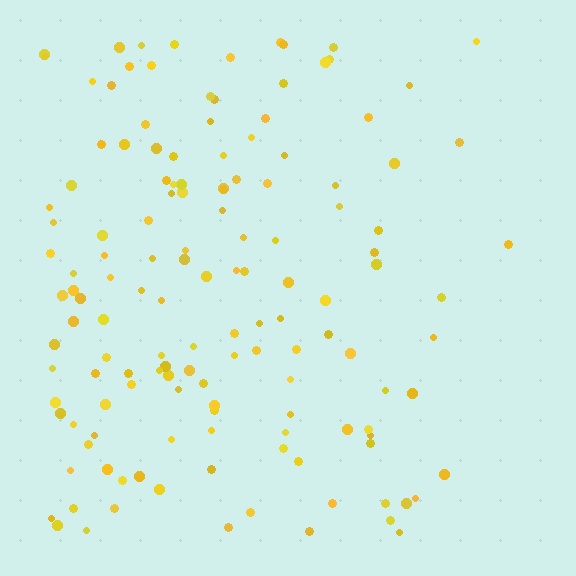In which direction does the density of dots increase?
From right to left, with the left side densest.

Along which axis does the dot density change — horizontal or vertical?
Horizontal.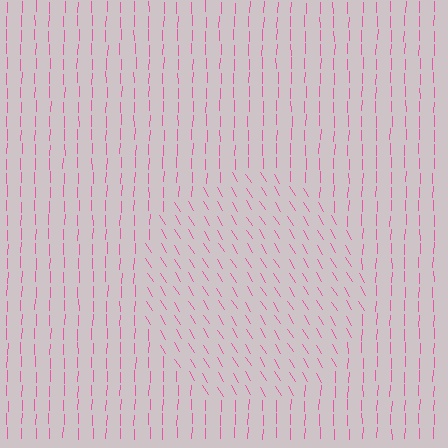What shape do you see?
I see a circle.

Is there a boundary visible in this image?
Yes, there is a texture boundary formed by a change in line orientation.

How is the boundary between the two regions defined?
The boundary is defined purely by a change in line orientation (approximately 33 degrees difference). All lines are the same color and thickness.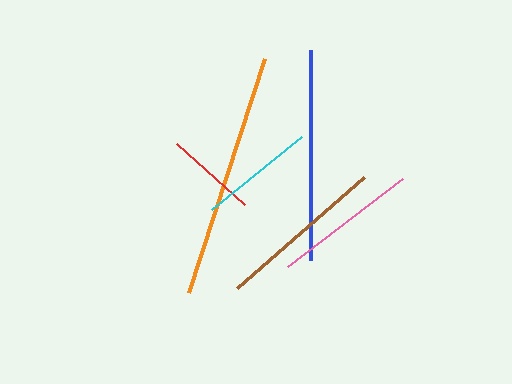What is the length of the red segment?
The red segment is approximately 92 pixels long.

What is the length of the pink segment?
The pink segment is approximately 144 pixels long.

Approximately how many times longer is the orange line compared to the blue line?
The orange line is approximately 1.2 times the length of the blue line.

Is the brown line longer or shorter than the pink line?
The brown line is longer than the pink line.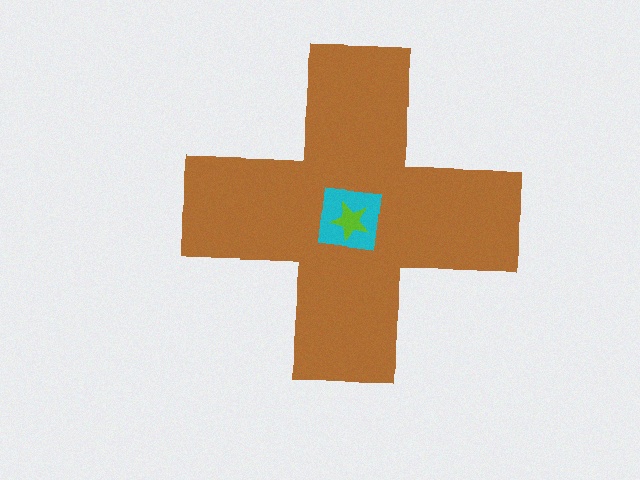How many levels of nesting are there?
3.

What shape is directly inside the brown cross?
The cyan square.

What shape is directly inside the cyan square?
The lime star.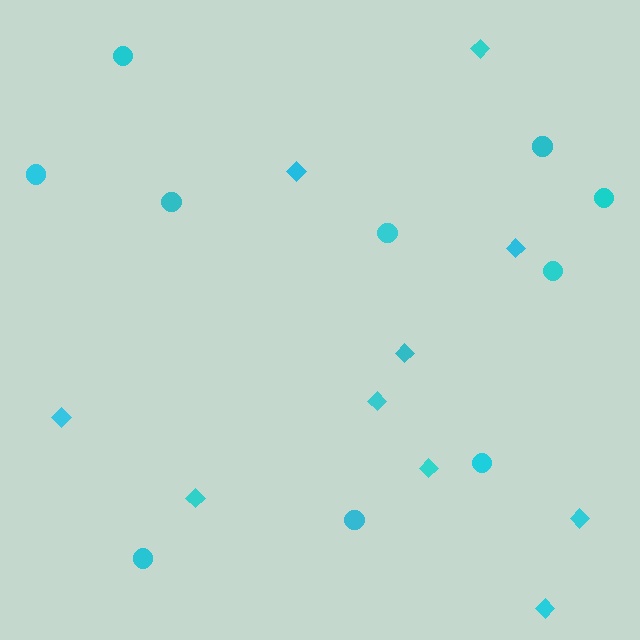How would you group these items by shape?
There are 2 groups: one group of circles (10) and one group of diamonds (10).